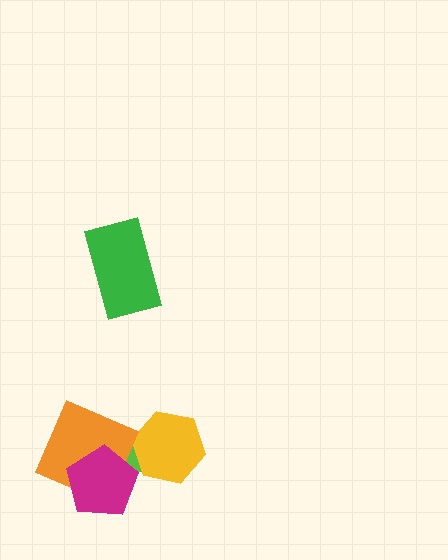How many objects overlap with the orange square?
2 objects overlap with the orange square.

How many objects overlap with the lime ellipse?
3 objects overlap with the lime ellipse.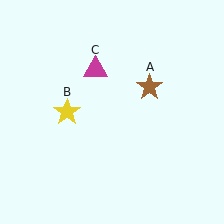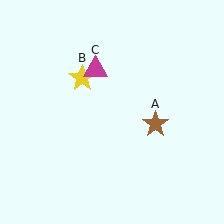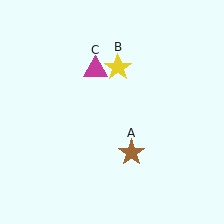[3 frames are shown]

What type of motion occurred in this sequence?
The brown star (object A), yellow star (object B) rotated clockwise around the center of the scene.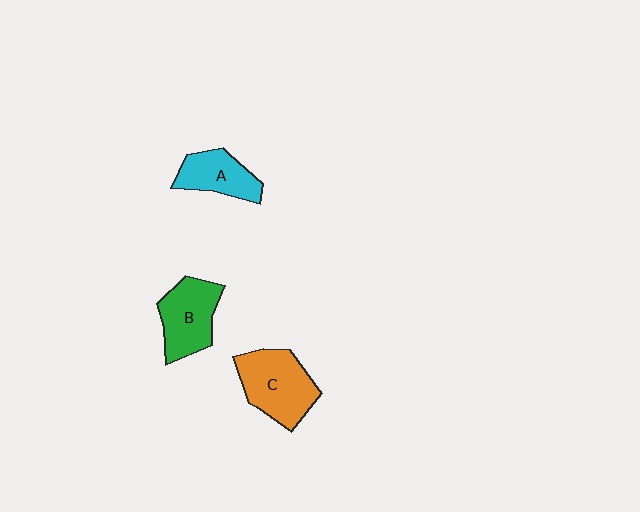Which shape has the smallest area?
Shape A (cyan).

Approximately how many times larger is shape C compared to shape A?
Approximately 1.5 times.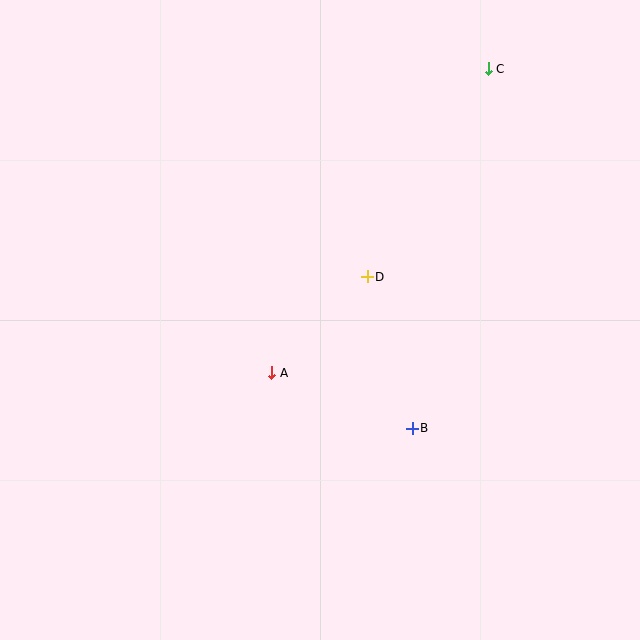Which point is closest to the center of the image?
Point D at (367, 277) is closest to the center.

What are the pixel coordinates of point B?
Point B is at (412, 428).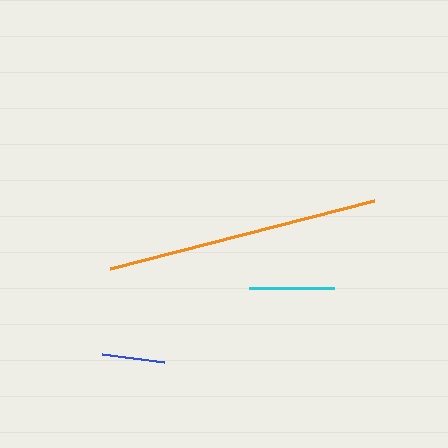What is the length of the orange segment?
The orange segment is approximately 273 pixels long.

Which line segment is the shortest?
The blue line is the shortest at approximately 62 pixels.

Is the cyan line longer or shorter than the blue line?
The cyan line is longer than the blue line.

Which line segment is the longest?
The orange line is the longest at approximately 273 pixels.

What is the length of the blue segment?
The blue segment is approximately 62 pixels long.